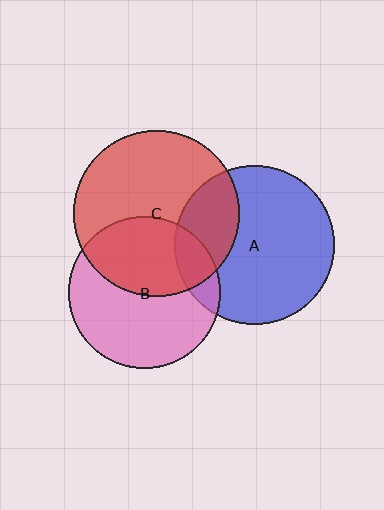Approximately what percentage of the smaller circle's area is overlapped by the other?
Approximately 25%.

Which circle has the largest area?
Circle C (red).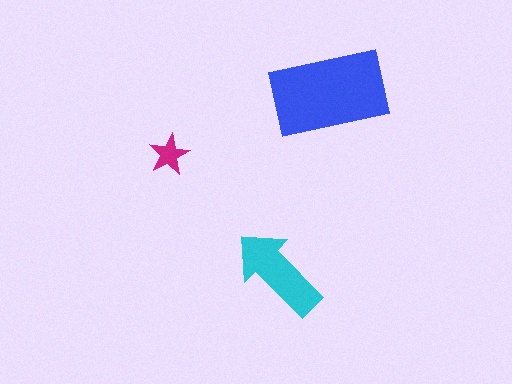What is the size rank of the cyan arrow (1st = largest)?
2nd.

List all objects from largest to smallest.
The blue rectangle, the cyan arrow, the magenta star.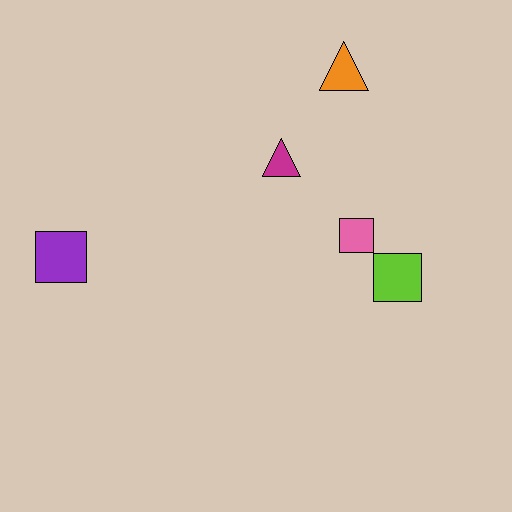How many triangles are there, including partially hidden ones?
There are 2 triangles.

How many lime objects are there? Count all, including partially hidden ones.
There is 1 lime object.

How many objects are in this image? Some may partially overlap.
There are 5 objects.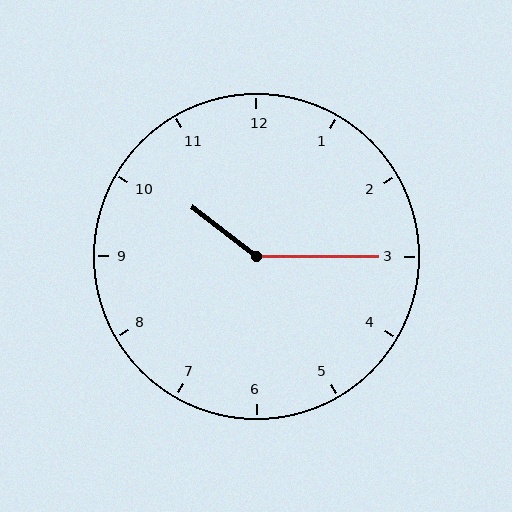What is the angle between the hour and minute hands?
Approximately 142 degrees.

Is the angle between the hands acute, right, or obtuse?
It is obtuse.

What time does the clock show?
10:15.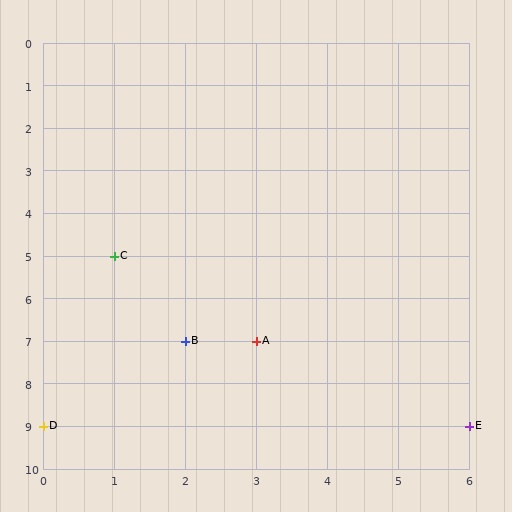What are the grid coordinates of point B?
Point B is at grid coordinates (2, 7).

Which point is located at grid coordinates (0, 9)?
Point D is at (0, 9).